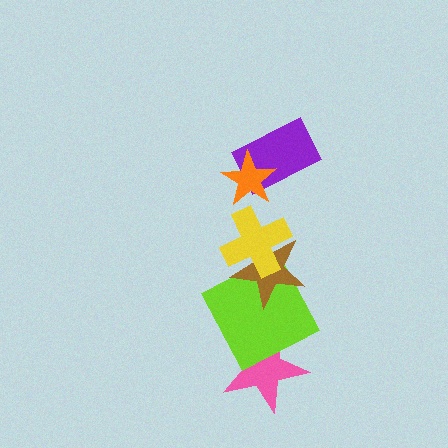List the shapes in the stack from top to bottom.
From top to bottom: the orange star, the purple rectangle, the yellow cross, the brown star, the lime square, the pink star.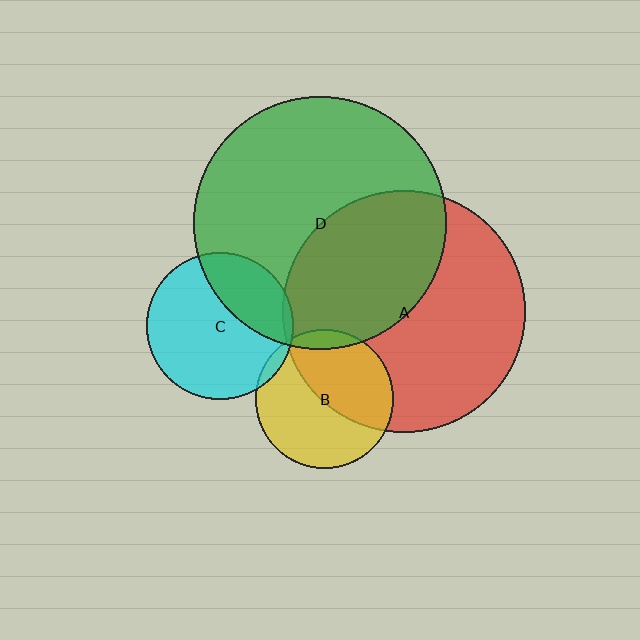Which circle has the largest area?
Circle D (green).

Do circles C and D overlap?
Yes.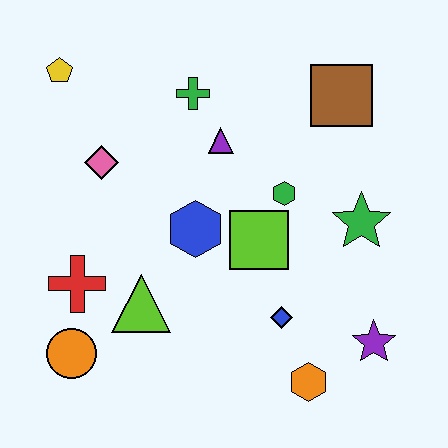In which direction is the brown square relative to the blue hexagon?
The brown square is to the right of the blue hexagon.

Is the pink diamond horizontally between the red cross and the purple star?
Yes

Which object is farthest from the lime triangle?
The brown square is farthest from the lime triangle.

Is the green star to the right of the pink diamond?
Yes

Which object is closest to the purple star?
The orange hexagon is closest to the purple star.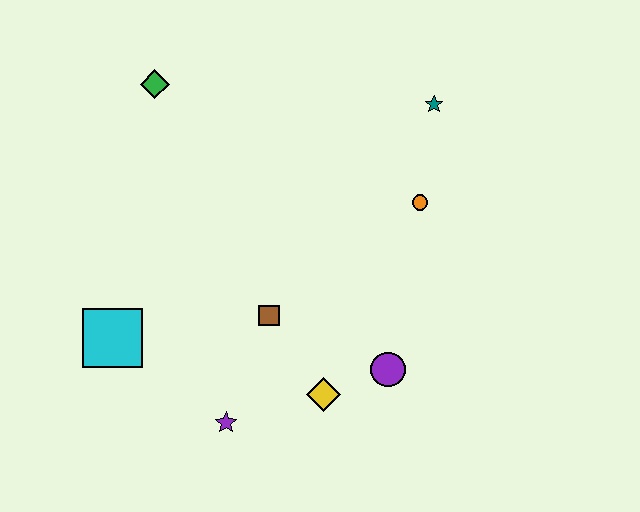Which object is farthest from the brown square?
The teal star is farthest from the brown square.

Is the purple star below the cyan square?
Yes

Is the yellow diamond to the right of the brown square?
Yes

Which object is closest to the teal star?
The orange circle is closest to the teal star.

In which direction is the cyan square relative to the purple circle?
The cyan square is to the left of the purple circle.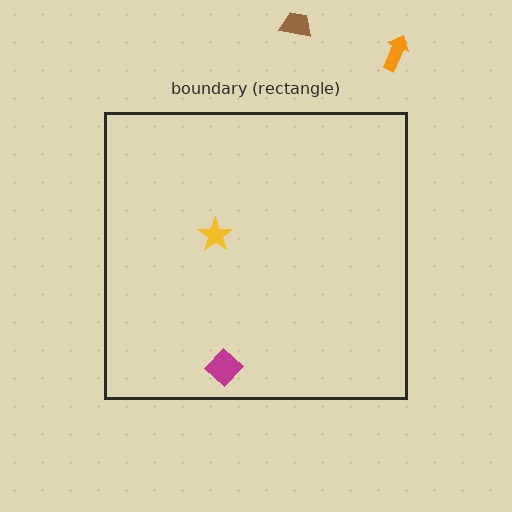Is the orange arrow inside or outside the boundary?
Outside.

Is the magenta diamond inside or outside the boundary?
Inside.